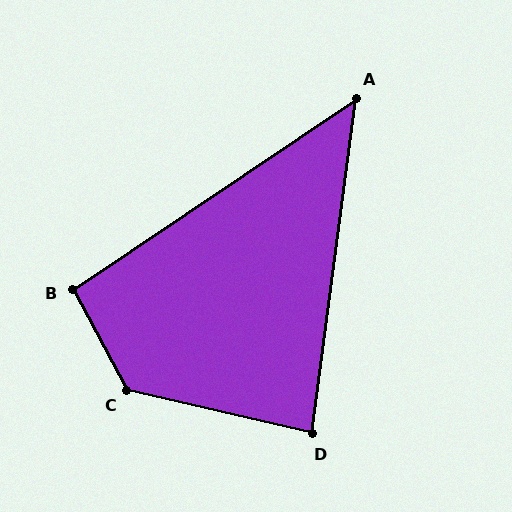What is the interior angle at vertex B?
Approximately 96 degrees (obtuse).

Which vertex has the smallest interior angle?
A, at approximately 49 degrees.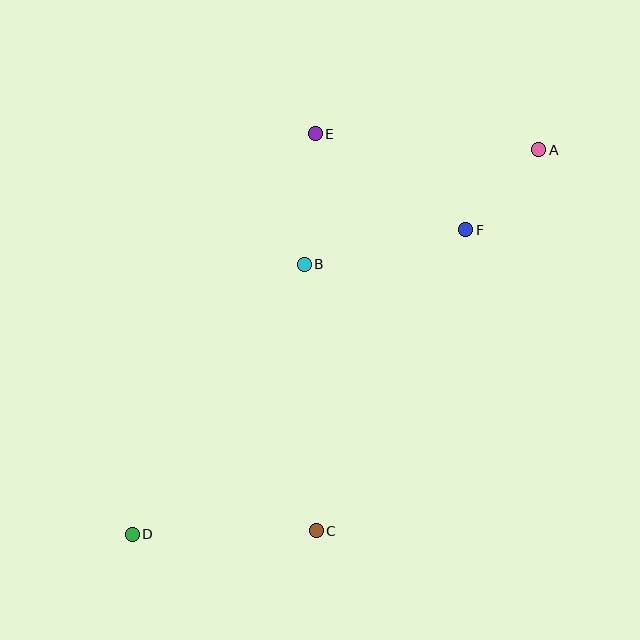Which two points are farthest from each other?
Points A and D are farthest from each other.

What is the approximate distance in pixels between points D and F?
The distance between D and F is approximately 452 pixels.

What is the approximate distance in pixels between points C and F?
The distance between C and F is approximately 337 pixels.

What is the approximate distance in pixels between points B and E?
The distance between B and E is approximately 131 pixels.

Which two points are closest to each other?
Points A and F are closest to each other.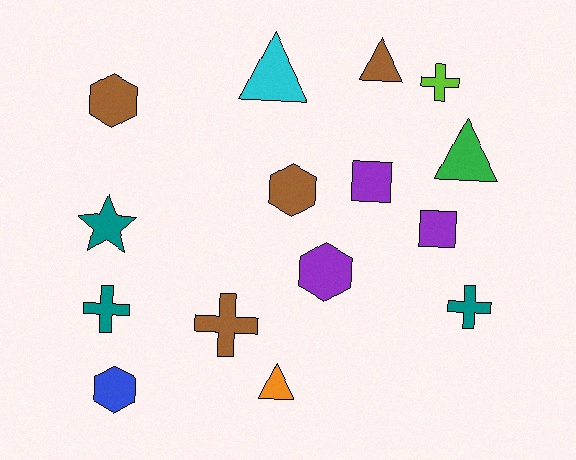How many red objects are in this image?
There are no red objects.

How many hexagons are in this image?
There are 4 hexagons.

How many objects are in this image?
There are 15 objects.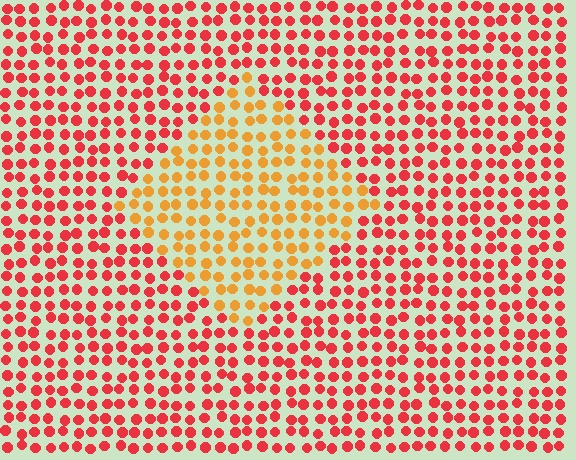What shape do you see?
I see a diamond.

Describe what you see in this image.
The image is filled with small red elements in a uniform arrangement. A diamond-shaped region is visible where the elements are tinted to a slightly different hue, forming a subtle color boundary.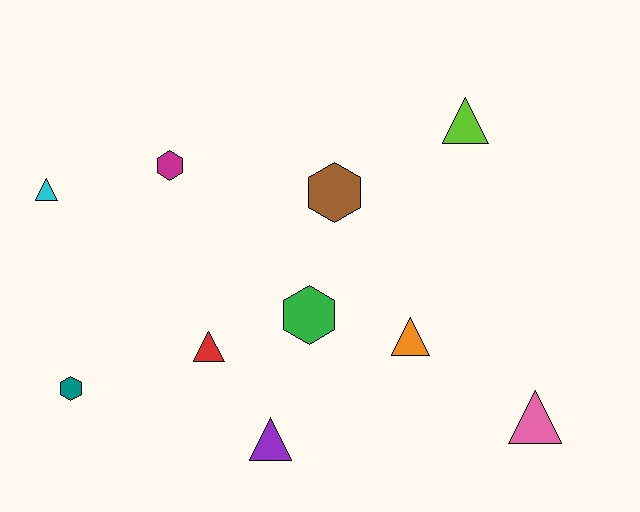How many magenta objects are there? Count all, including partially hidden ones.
There is 1 magenta object.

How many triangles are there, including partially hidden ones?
There are 6 triangles.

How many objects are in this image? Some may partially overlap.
There are 10 objects.